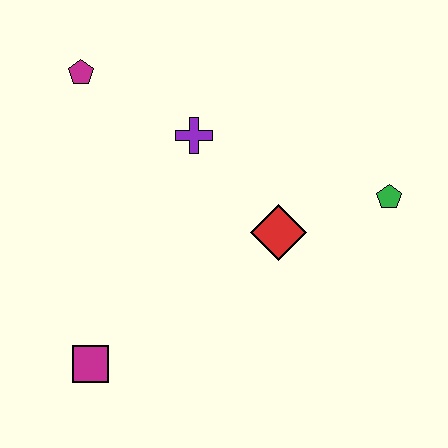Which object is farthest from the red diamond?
The magenta pentagon is farthest from the red diamond.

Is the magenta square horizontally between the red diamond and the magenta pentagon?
Yes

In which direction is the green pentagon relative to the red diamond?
The green pentagon is to the right of the red diamond.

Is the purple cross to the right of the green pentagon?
No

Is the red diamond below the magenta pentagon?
Yes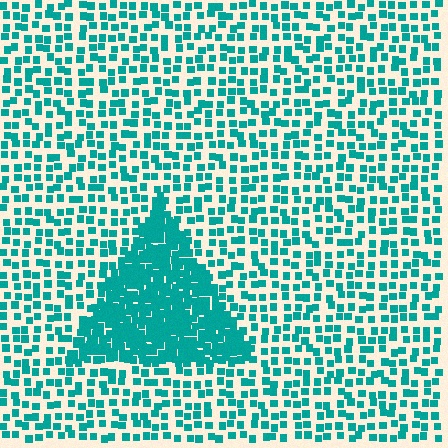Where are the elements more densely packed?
The elements are more densely packed inside the triangle boundary.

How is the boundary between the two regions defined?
The boundary is defined by a change in element density (approximately 2.7x ratio). All elements are the same color, size, and shape.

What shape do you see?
I see a triangle.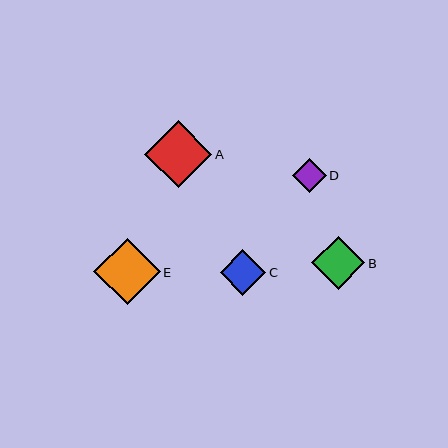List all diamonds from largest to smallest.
From largest to smallest: A, E, B, C, D.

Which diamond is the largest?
Diamond A is the largest with a size of approximately 67 pixels.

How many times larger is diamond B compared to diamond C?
Diamond B is approximately 1.2 times the size of diamond C.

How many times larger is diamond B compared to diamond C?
Diamond B is approximately 1.2 times the size of diamond C.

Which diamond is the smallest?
Diamond D is the smallest with a size of approximately 34 pixels.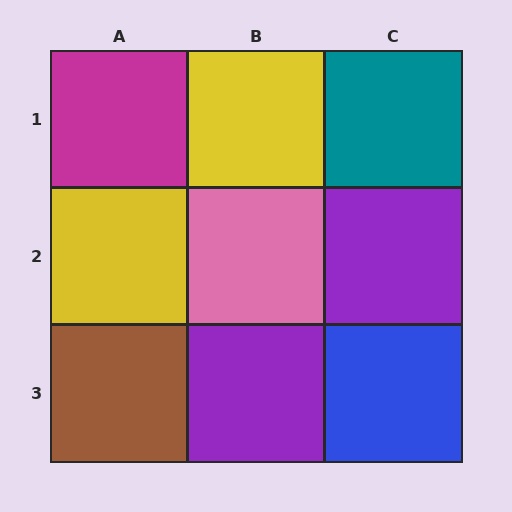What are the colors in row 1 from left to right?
Magenta, yellow, teal.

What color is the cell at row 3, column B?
Purple.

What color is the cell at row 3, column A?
Brown.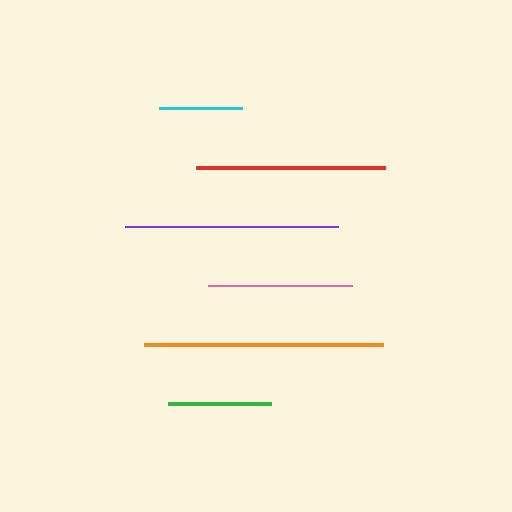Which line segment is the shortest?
The cyan line is the shortest at approximately 84 pixels.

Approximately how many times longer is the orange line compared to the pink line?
The orange line is approximately 1.6 times the length of the pink line.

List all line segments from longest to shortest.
From longest to shortest: orange, purple, red, pink, green, cyan.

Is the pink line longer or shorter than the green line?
The pink line is longer than the green line.